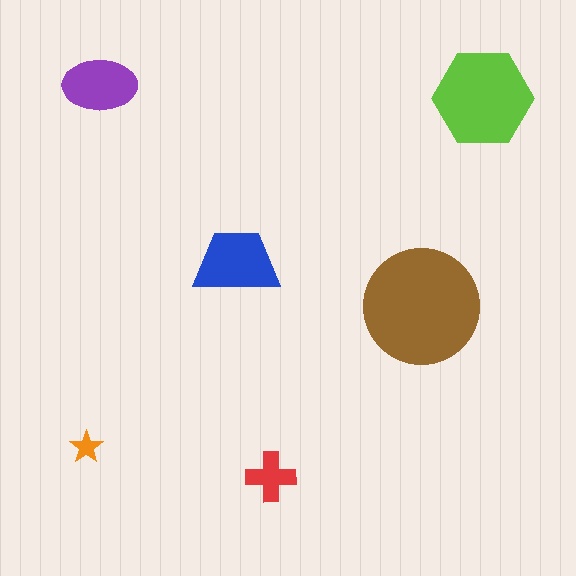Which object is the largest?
The brown circle.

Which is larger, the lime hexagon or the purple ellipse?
The lime hexagon.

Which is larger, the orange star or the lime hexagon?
The lime hexagon.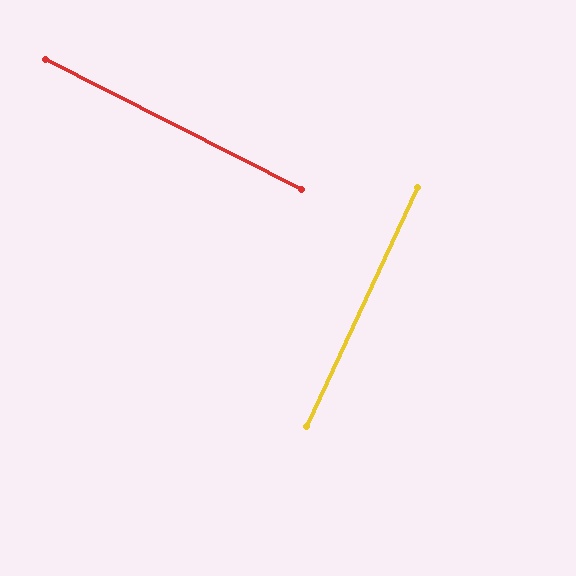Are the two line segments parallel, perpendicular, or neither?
Perpendicular — they meet at approximately 88°.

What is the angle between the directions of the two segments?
Approximately 88 degrees.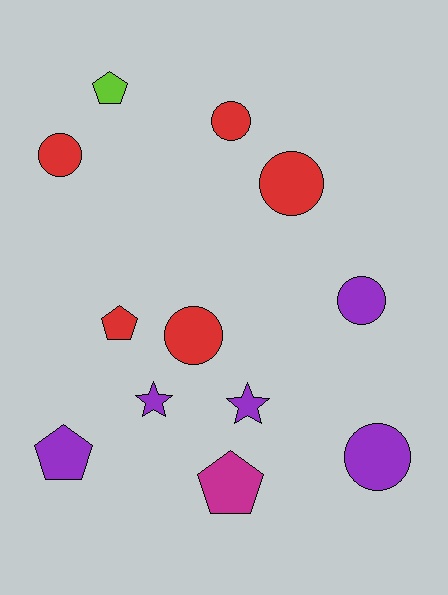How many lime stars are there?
There are no lime stars.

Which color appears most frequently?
Purple, with 5 objects.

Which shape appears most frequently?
Circle, with 6 objects.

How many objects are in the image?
There are 12 objects.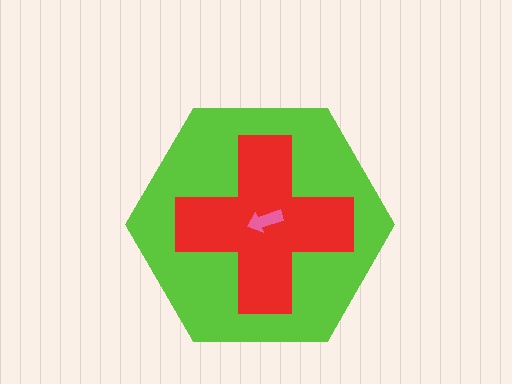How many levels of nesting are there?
3.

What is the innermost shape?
The pink arrow.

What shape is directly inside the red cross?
The pink arrow.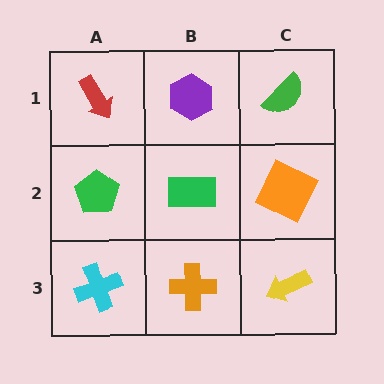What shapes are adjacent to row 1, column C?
An orange square (row 2, column C), a purple hexagon (row 1, column B).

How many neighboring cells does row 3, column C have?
2.